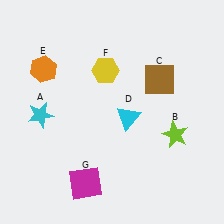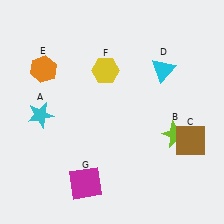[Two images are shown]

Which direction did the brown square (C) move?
The brown square (C) moved down.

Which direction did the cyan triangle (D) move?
The cyan triangle (D) moved up.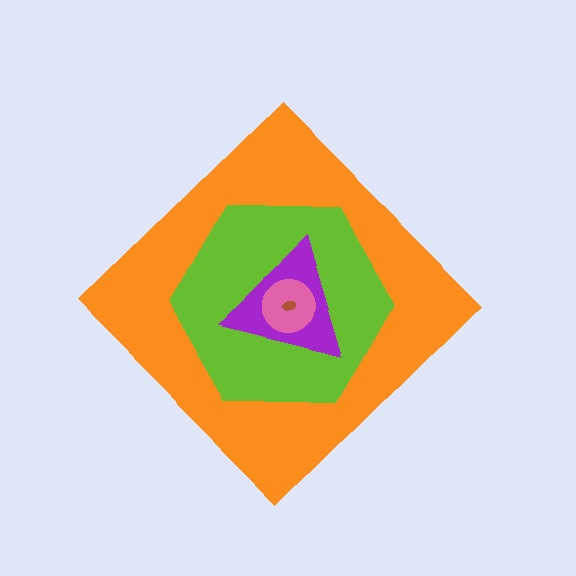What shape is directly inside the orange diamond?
The lime hexagon.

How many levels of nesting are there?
5.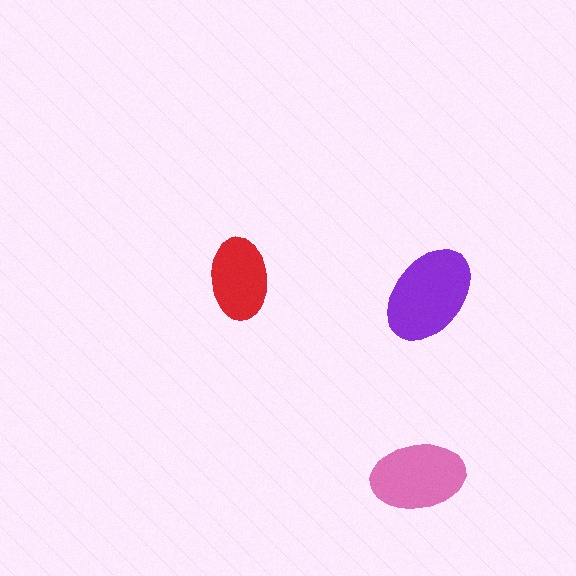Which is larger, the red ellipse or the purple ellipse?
The purple one.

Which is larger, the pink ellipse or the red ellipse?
The pink one.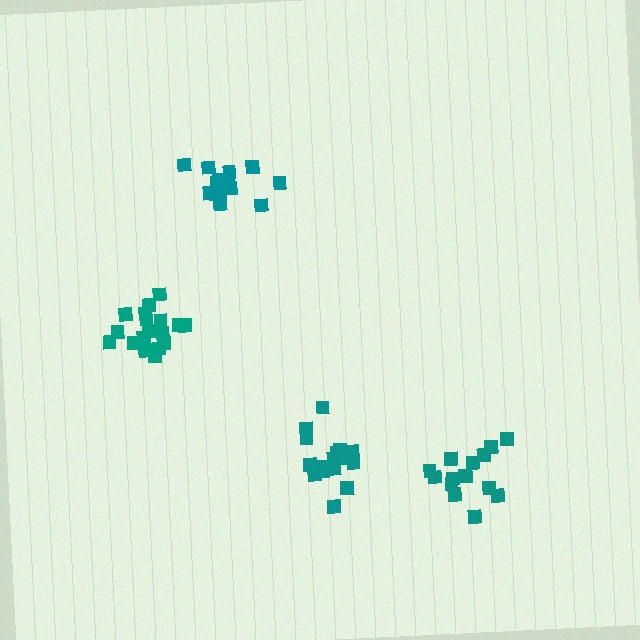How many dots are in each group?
Group 1: 18 dots, Group 2: 14 dots, Group 3: 14 dots, Group 4: 18 dots (64 total).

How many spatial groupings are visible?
There are 4 spatial groupings.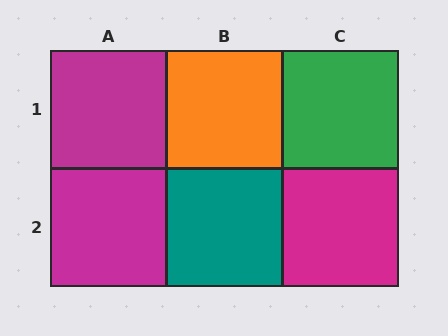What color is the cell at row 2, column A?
Magenta.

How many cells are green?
1 cell is green.